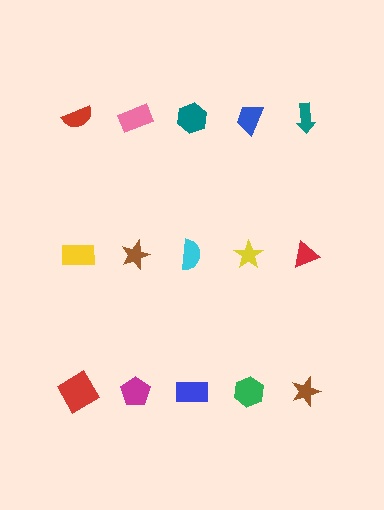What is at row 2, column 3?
A cyan semicircle.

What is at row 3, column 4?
A green hexagon.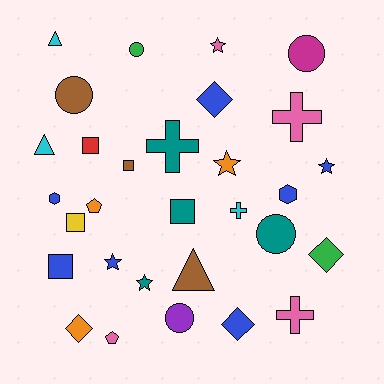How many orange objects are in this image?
There are 3 orange objects.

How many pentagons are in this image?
There are 2 pentagons.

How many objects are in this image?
There are 30 objects.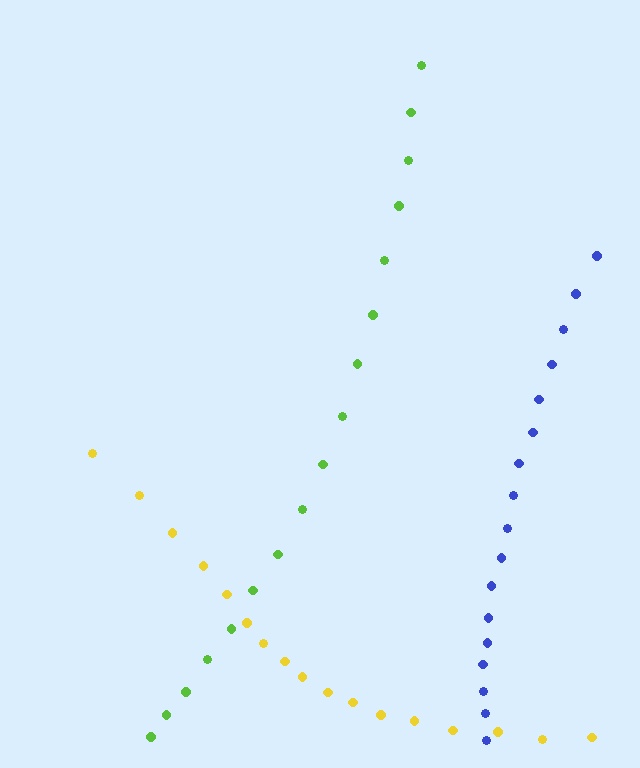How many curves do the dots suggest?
There are 3 distinct paths.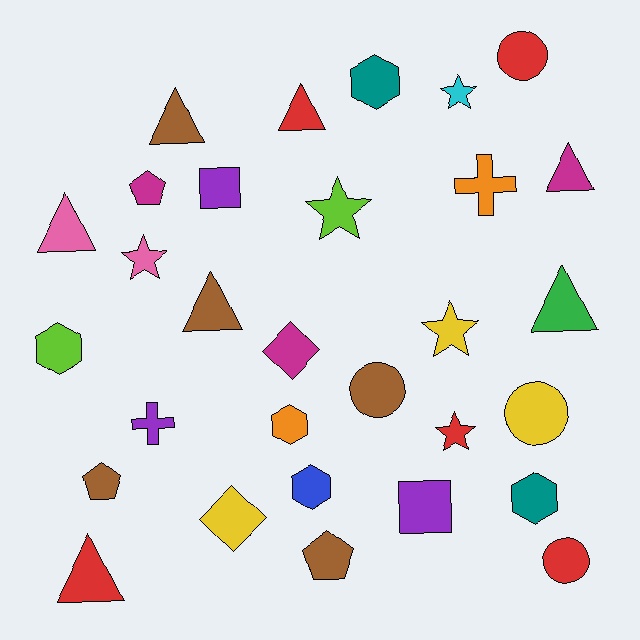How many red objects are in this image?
There are 5 red objects.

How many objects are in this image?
There are 30 objects.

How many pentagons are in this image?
There are 3 pentagons.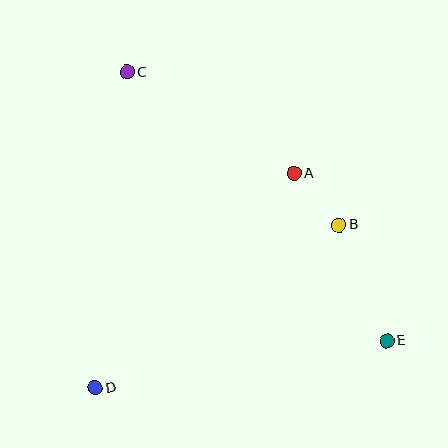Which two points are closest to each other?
Points A and B are closest to each other.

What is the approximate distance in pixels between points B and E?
The distance between B and E is approximately 125 pixels.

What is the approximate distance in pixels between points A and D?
The distance between A and D is approximately 292 pixels.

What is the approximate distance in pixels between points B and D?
The distance between B and D is approximately 293 pixels.